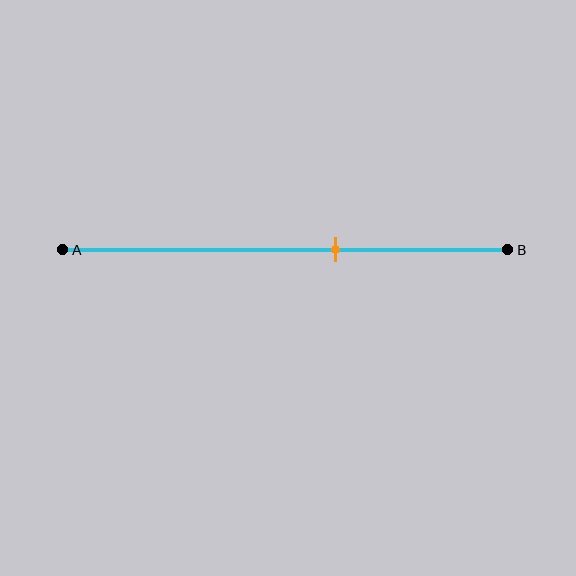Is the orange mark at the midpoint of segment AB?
No, the mark is at about 60% from A, not at the 50% midpoint.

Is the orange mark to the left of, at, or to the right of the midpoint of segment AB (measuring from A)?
The orange mark is to the right of the midpoint of segment AB.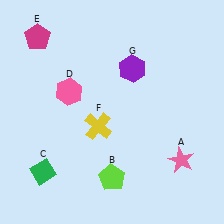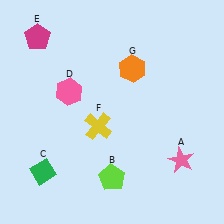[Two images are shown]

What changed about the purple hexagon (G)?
In Image 1, G is purple. In Image 2, it changed to orange.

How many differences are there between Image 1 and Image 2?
There is 1 difference between the two images.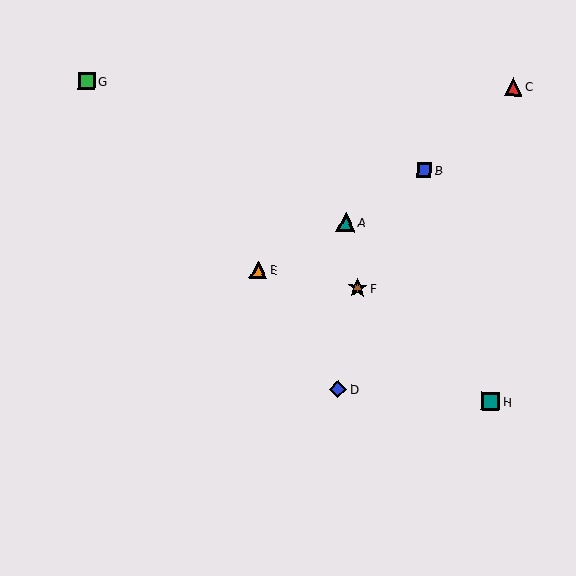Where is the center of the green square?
The center of the green square is at (87, 81).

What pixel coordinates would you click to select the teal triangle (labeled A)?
Click at (346, 222) to select the teal triangle A.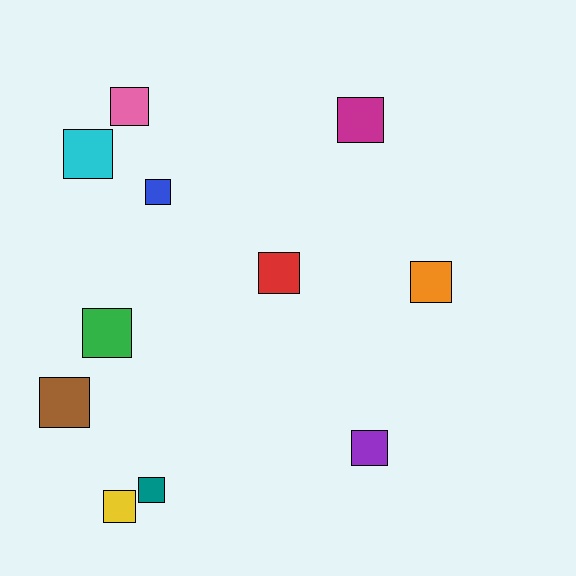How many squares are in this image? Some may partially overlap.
There are 11 squares.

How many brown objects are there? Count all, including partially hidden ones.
There is 1 brown object.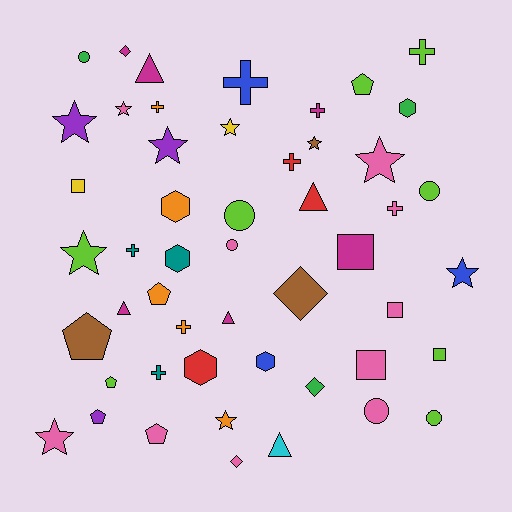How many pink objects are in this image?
There are 10 pink objects.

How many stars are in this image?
There are 10 stars.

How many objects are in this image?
There are 50 objects.